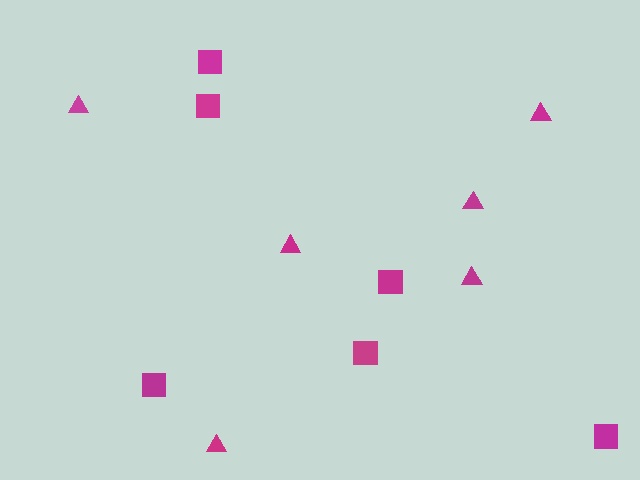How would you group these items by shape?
There are 2 groups: one group of triangles (6) and one group of squares (6).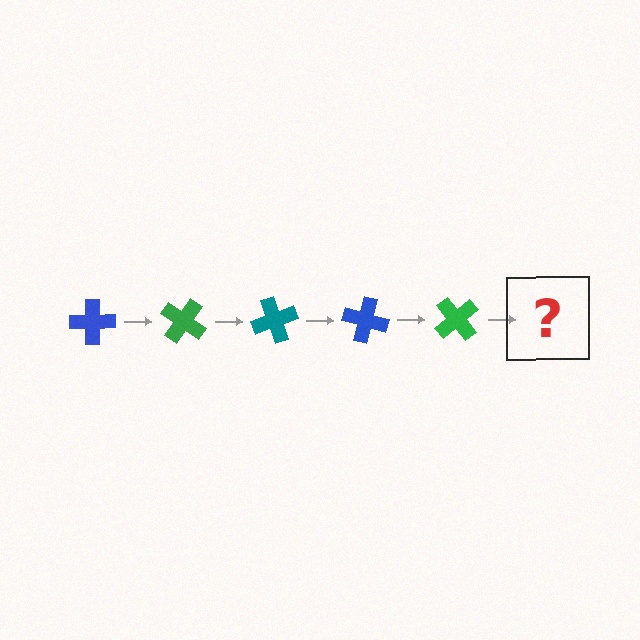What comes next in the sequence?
The next element should be a teal cross, rotated 175 degrees from the start.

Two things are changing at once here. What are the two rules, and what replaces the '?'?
The two rules are that it rotates 35 degrees each step and the color cycles through blue, green, and teal. The '?' should be a teal cross, rotated 175 degrees from the start.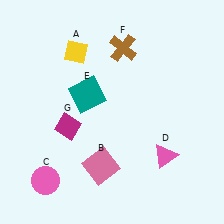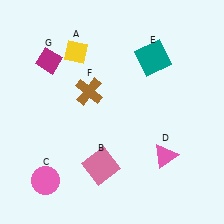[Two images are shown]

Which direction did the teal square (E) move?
The teal square (E) moved right.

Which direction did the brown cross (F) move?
The brown cross (F) moved down.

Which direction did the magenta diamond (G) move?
The magenta diamond (G) moved up.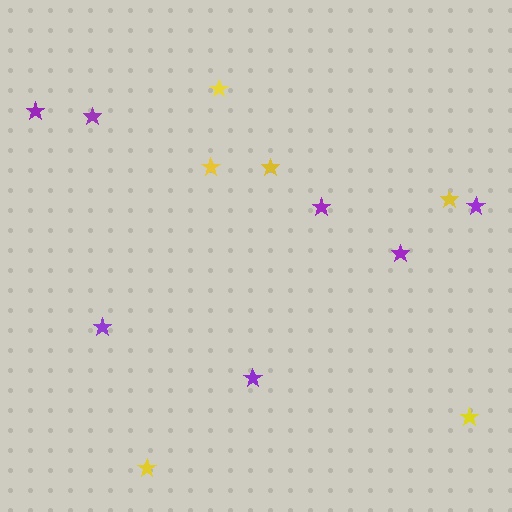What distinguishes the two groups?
There are 2 groups: one group of yellow stars (6) and one group of purple stars (7).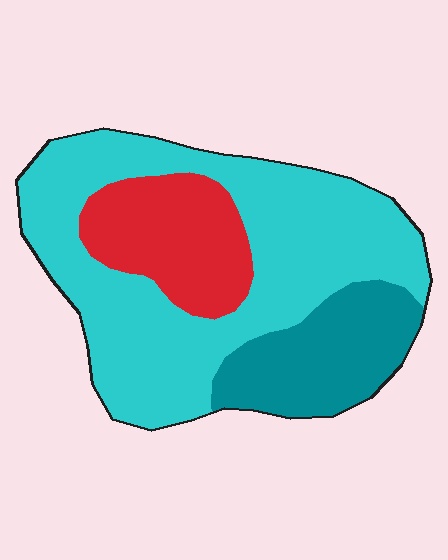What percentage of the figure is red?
Red covers 20% of the figure.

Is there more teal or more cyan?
Cyan.